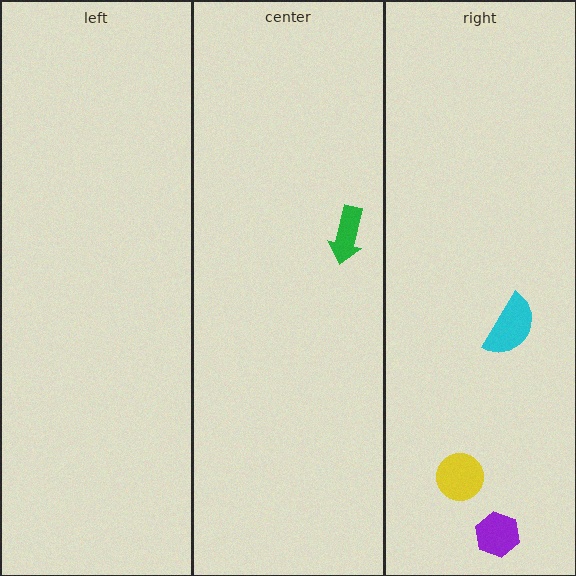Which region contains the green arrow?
The center region.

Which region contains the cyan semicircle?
The right region.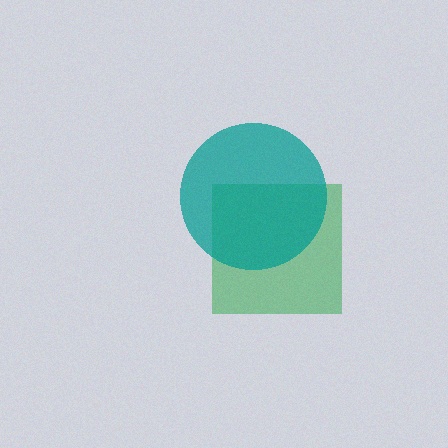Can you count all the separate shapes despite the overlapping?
Yes, there are 2 separate shapes.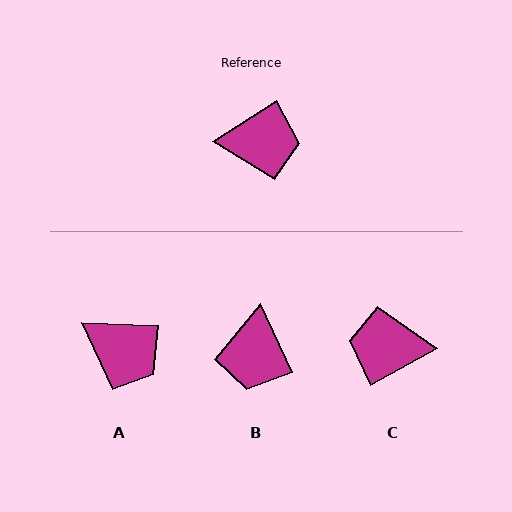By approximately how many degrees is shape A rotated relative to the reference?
Approximately 34 degrees clockwise.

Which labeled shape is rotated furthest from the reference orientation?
C, about 176 degrees away.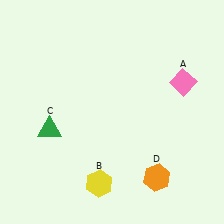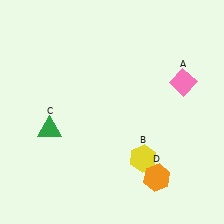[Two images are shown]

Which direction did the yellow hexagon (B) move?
The yellow hexagon (B) moved right.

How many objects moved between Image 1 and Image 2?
1 object moved between the two images.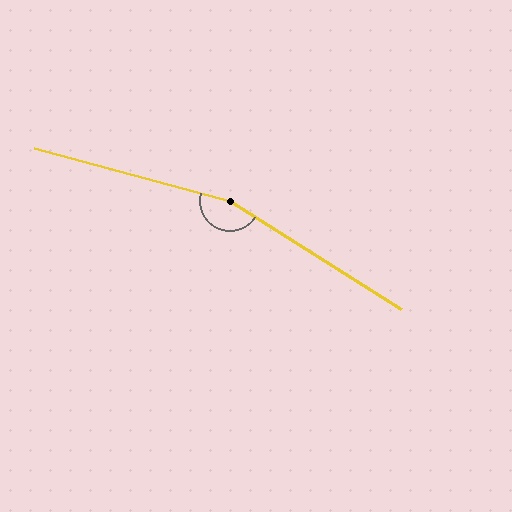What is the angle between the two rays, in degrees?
Approximately 163 degrees.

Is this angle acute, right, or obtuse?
It is obtuse.